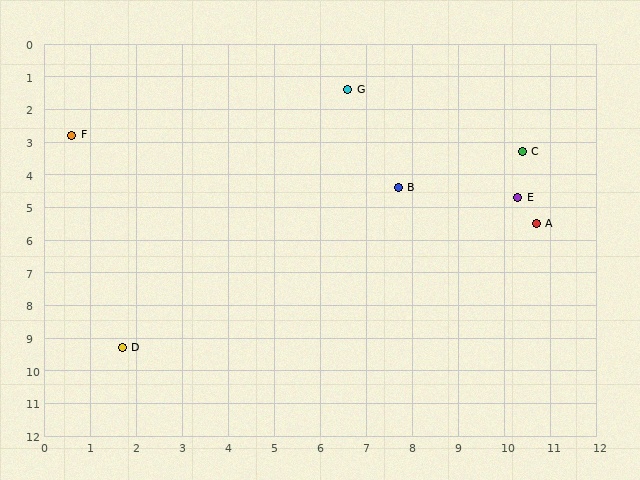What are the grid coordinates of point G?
Point G is at approximately (6.6, 1.4).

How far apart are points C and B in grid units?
Points C and B are about 2.9 grid units apart.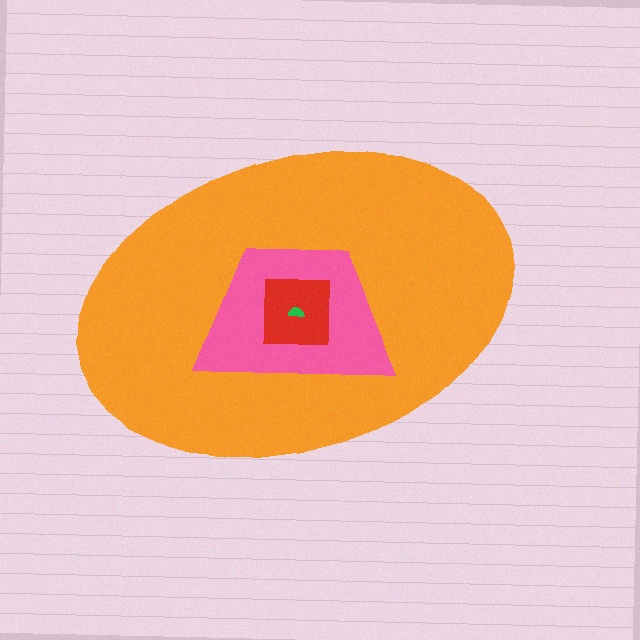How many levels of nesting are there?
4.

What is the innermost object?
The green semicircle.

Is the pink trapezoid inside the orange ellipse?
Yes.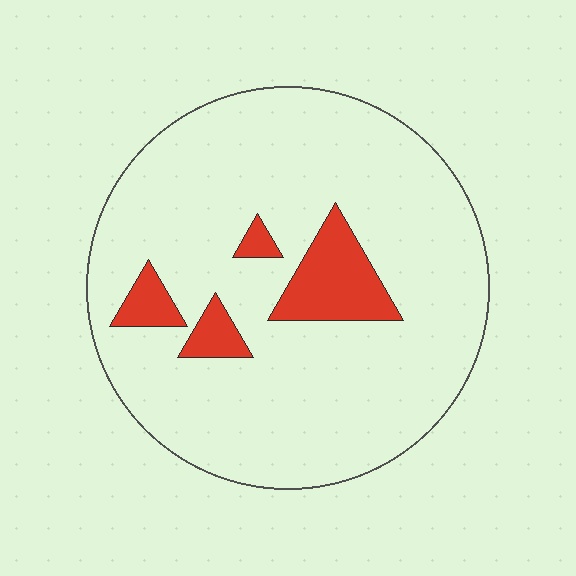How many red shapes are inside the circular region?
4.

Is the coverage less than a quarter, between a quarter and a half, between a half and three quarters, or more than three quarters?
Less than a quarter.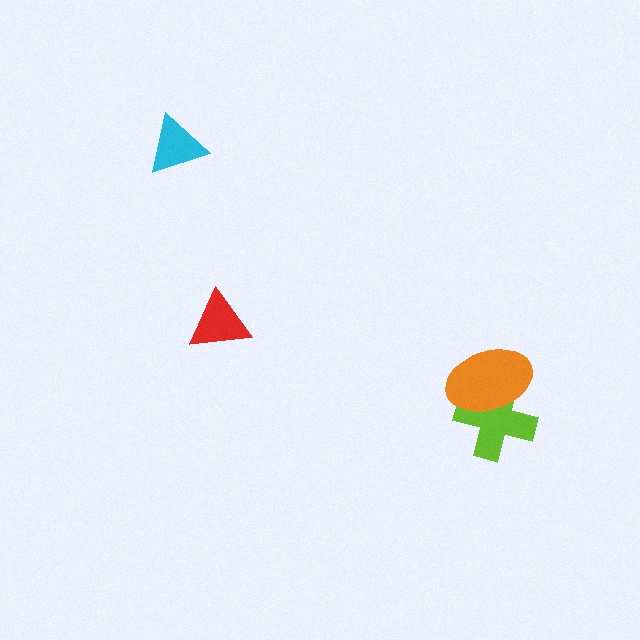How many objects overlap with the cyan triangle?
0 objects overlap with the cyan triangle.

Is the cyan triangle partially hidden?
No, no other shape covers it.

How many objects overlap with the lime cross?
1 object overlaps with the lime cross.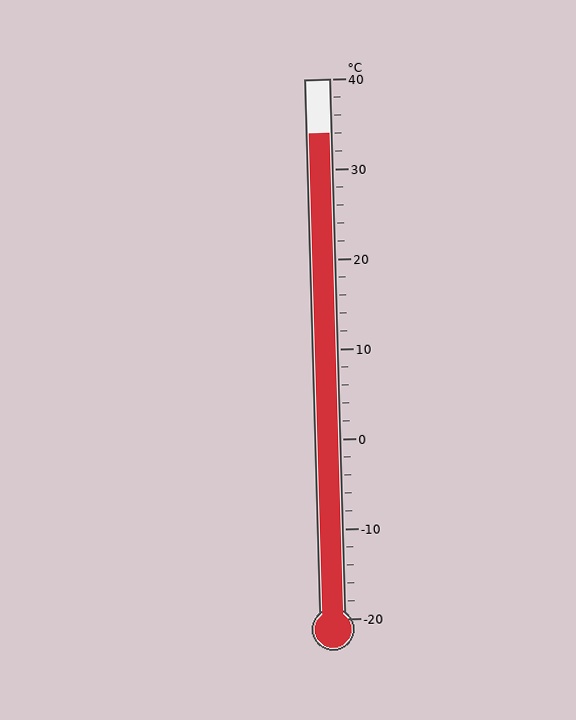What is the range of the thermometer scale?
The thermometer scale ranges from -20°C to 40°C.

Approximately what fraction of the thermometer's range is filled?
The thermometer is filled to approximately 90% of its range.